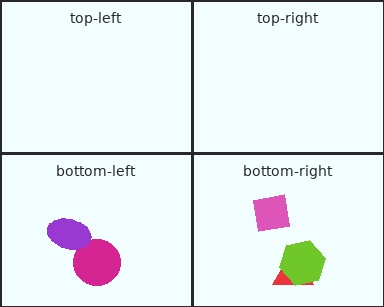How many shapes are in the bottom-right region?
3.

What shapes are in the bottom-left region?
The magenta circle, the purple ellipse.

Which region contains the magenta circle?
The bottom-left region.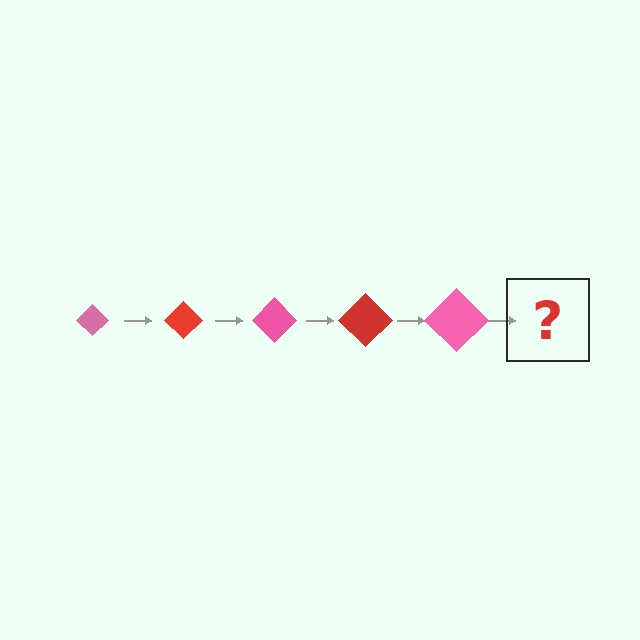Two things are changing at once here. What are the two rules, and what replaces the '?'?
The two rules are that the diamond grows larger each step and the color cycles through pink and red. The '?' should be a red diamond, larger than the previous one.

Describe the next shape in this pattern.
It should be a red diamond, larger than the previous one.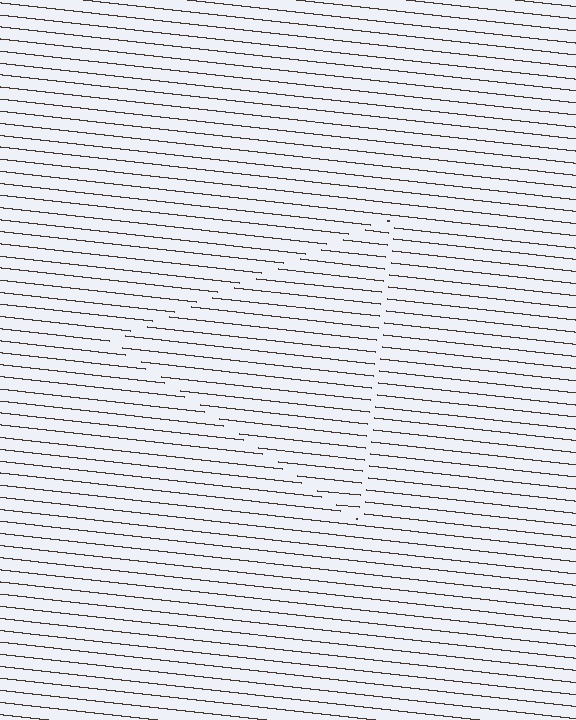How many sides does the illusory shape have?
3 sides — the line-ends trace a triangle.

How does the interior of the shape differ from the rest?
The interior of the shape contains the same grating, shifted by half a period — the contour is defined by the phase discontinuity where line-ends from the inner and outer gratings abut.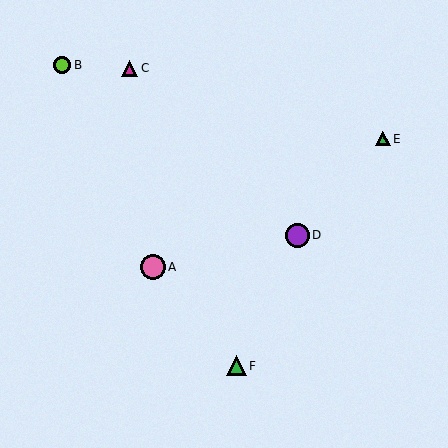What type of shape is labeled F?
Shape F is a green triangle.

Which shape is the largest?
The pink circle (labeled A) is the largest.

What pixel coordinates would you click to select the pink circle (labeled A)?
Click at (153, 267) to select the pink circle A.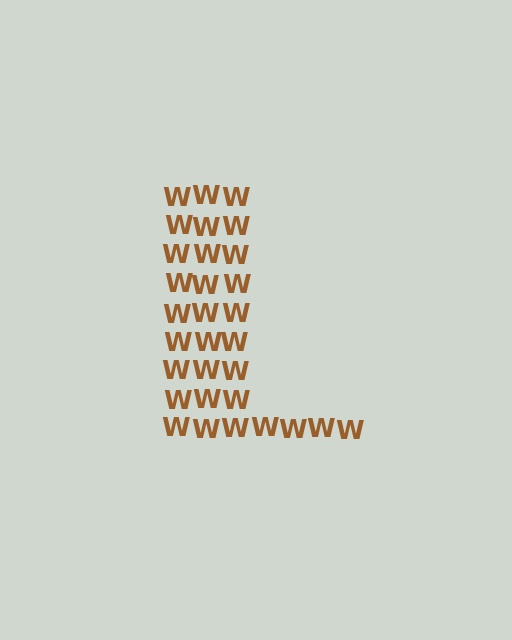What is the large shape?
The large shape is the letter L.